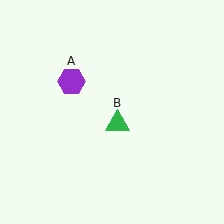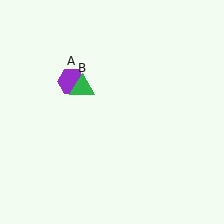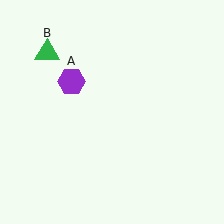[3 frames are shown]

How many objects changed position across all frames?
1 object changed position: green triangle (object B).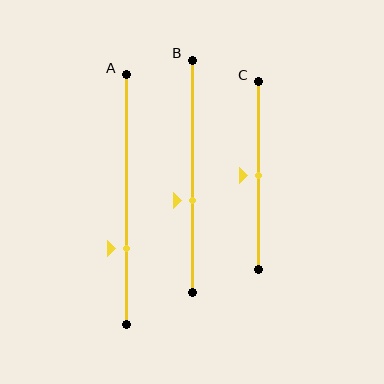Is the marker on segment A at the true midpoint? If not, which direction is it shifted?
No, the marker on segment A is shifted downward by about 20% of the segment length.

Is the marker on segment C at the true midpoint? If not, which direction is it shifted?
Yes, the marker on segment C is at the true midpoint.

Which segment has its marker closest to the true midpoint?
Segment C has its marker closest to the true midpoint.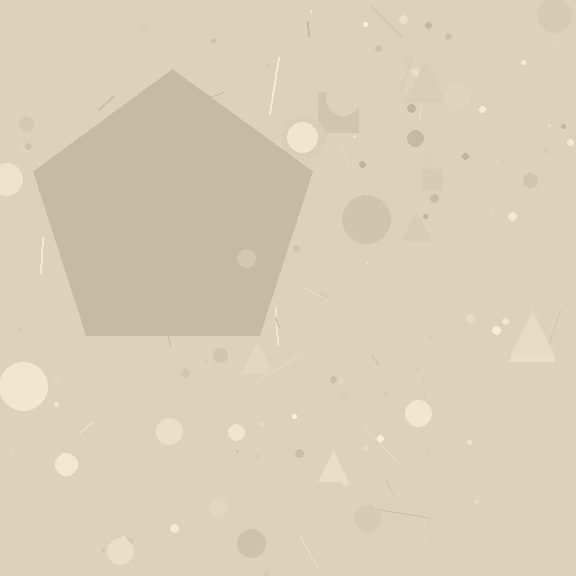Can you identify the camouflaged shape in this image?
The camouflaged shape is a pentagon.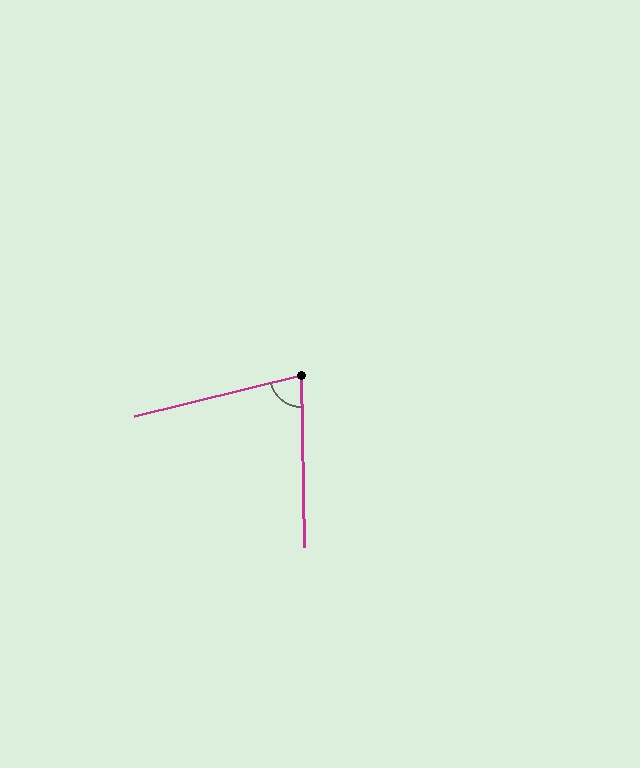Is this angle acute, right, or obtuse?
It is acute.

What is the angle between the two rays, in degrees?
Approximately 77 degrees.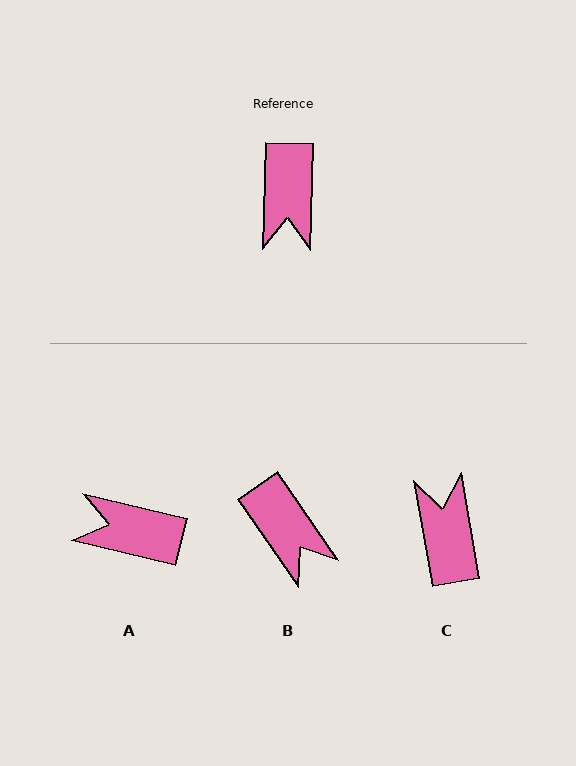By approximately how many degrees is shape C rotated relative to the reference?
Approximately 168 degrees clockwise.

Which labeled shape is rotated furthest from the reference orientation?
C, about 168 degrees away.